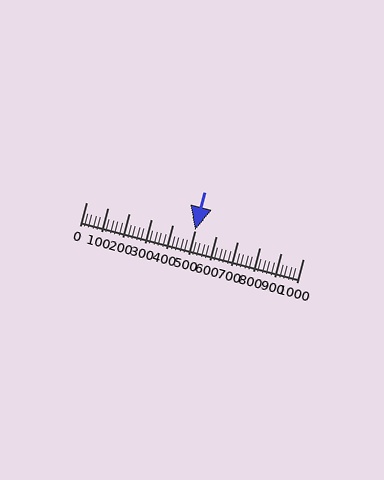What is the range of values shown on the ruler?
The ruler shows values from 0 to 1000.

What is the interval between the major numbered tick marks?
The major tick marks are spaced 100 units apart.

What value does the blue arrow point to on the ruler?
The blue arrow points to approximately 501.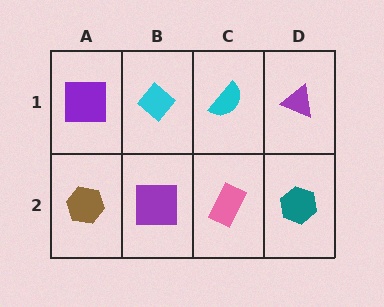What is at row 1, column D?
A purple triangle.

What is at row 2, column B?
A purple square.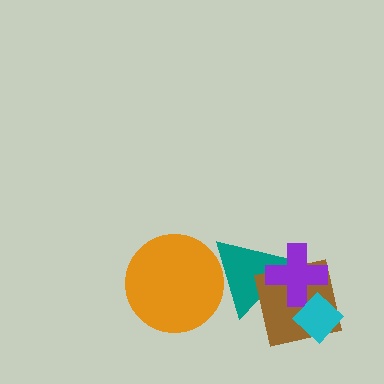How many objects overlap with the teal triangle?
3 objects overlap with the teal triangle.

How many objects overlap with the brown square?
3 objects overlap with the brown square.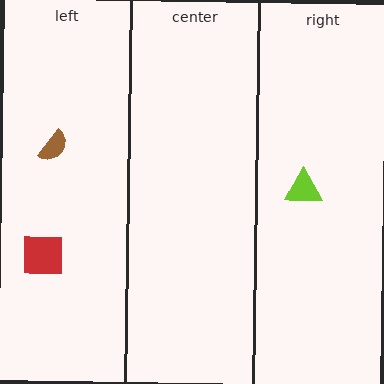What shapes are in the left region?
The brown semicircle, the red square.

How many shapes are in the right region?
1.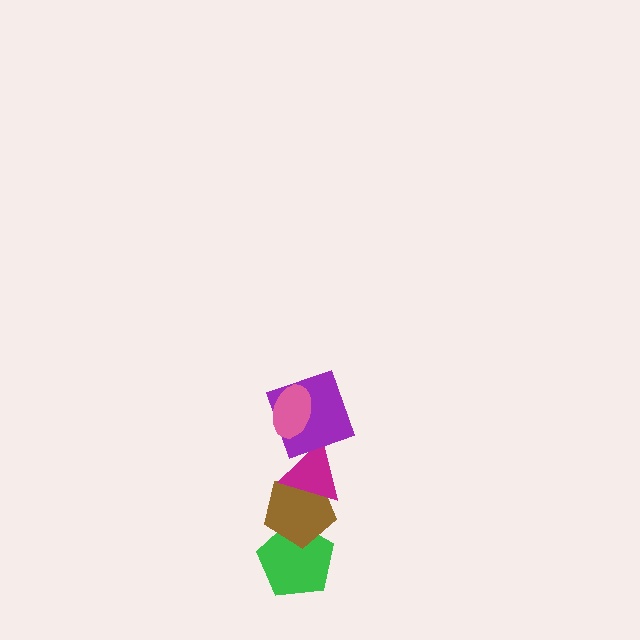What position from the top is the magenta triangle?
The magenta triangle is 3rd from the top.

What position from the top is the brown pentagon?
The brown pentagon is 4th from the top.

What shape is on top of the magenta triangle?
The purple square is on top of the magenta triangle.